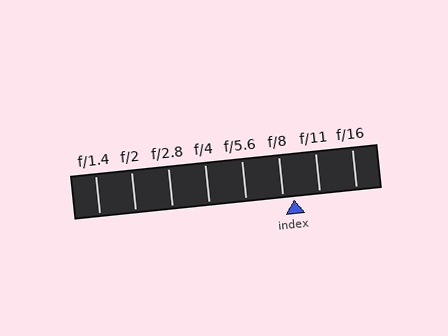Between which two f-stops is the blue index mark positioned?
The index mark is between f/8 and f/11.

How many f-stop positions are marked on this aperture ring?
There are 8 f-stop positions marked.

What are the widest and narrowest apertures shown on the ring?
The widest aperture shown is f/1.4 and the narrowest is f/16.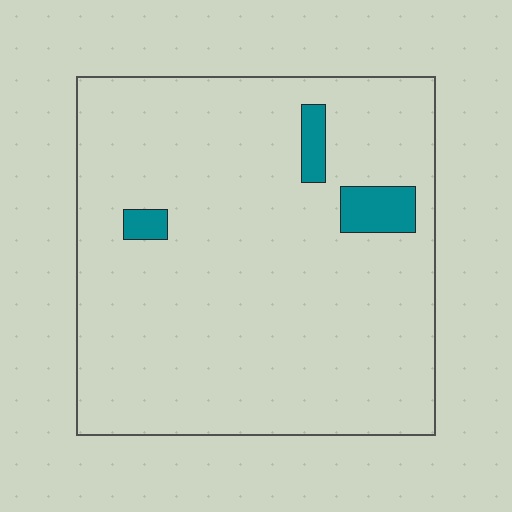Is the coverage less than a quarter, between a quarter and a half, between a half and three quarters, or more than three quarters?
Less than a quarter.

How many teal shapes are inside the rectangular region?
3.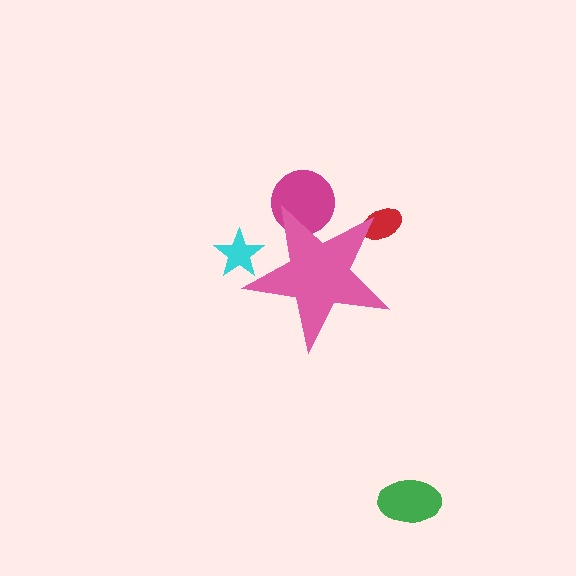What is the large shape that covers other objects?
A pink star.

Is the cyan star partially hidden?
Yes, the cyan star is partially hidden behind the pink star.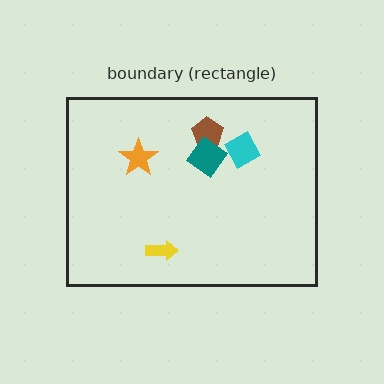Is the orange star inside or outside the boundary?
Inside.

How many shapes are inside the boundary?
5 inside, 0 outside.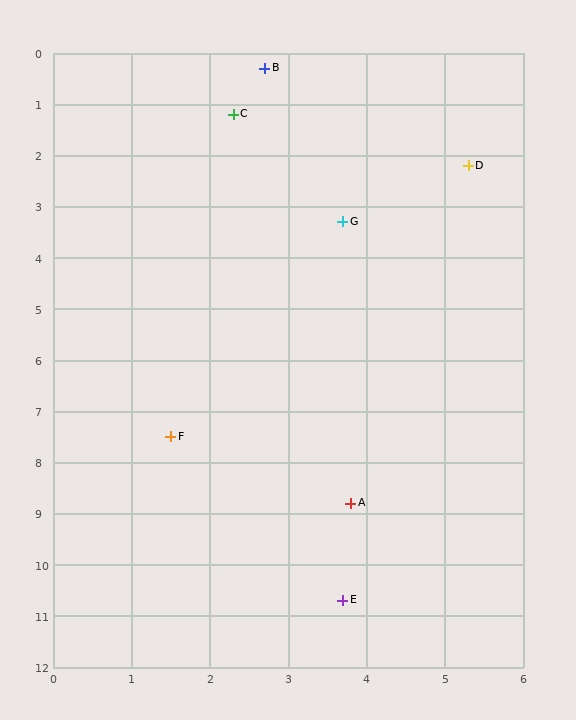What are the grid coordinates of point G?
Point G is at approximately (3.7, 3.3).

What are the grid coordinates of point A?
Point A is at approximately (3.8, 8.8).